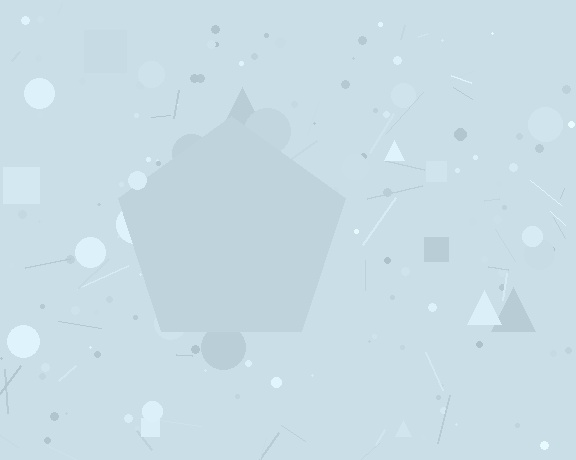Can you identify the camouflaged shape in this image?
The camouflaged shape is a pentagon.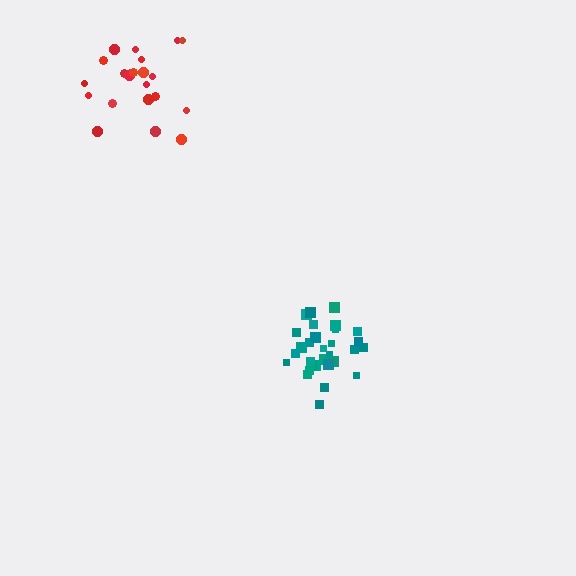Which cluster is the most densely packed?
Teal.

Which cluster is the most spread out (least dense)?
Red.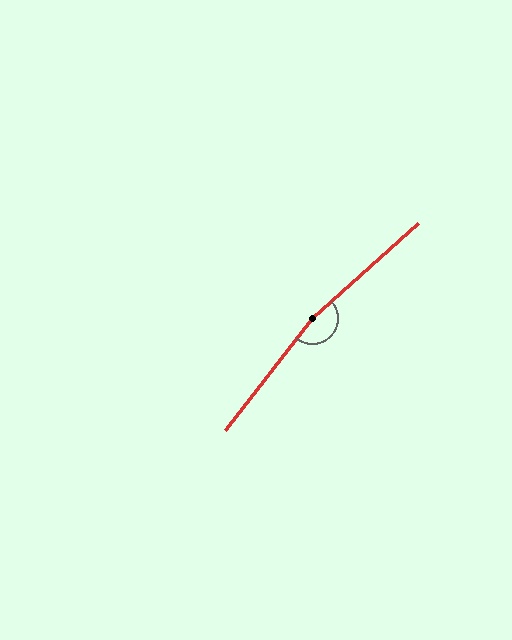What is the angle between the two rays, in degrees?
Approximately 170 degrees.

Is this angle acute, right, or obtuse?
It is obtuse.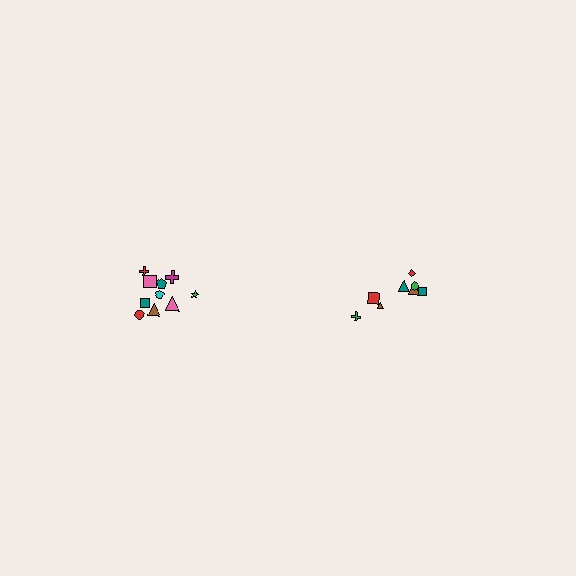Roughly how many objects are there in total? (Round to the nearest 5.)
Roughly 20 objects in total.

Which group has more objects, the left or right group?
The left group.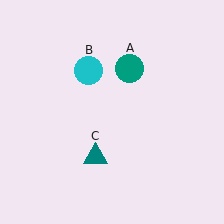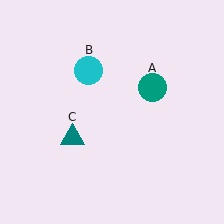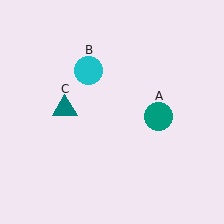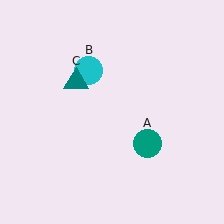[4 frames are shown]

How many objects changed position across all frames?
2 objects changed position: teal circle (object A), teal triangle (object C).